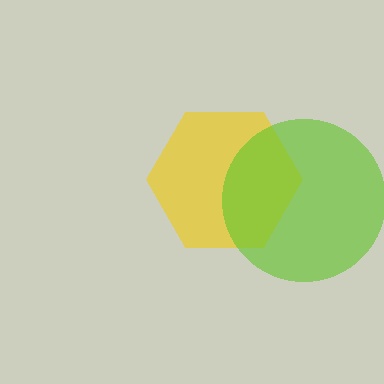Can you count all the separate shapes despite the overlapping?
Yes, there are 2 separate shapes.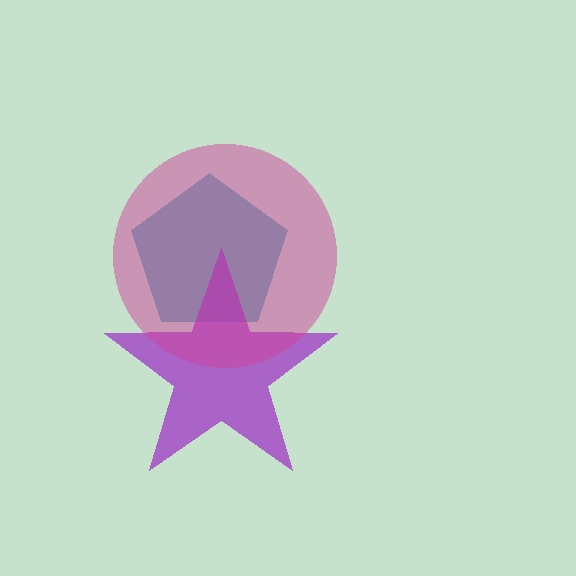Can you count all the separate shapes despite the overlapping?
Yes, there are 3 separate shapes.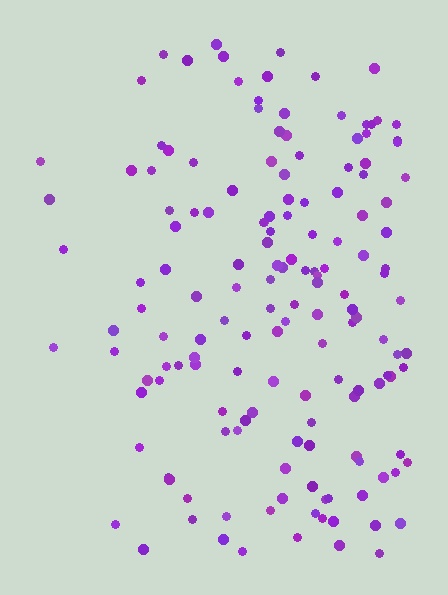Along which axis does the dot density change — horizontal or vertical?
Horizontal.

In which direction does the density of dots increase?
From left to right, with the right side densest.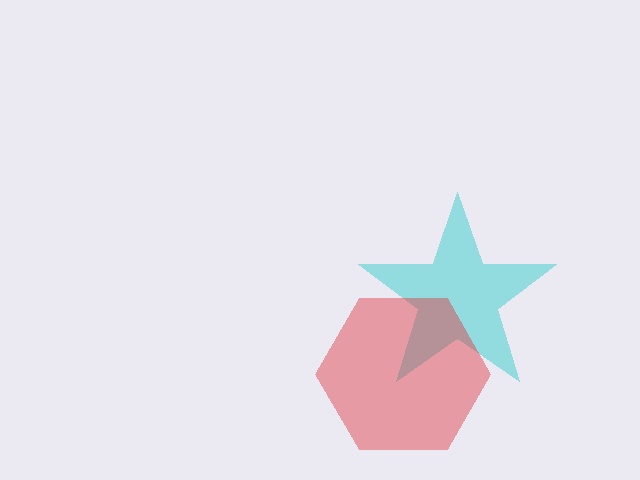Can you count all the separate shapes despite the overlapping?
Yes, there are 2 separate shapes.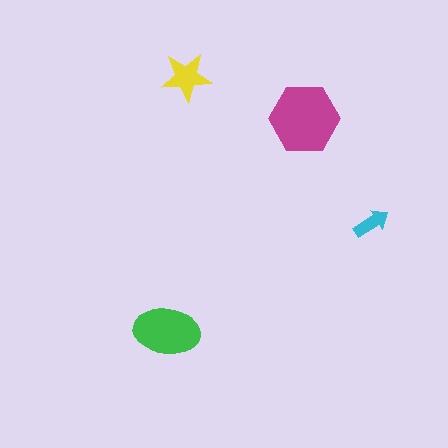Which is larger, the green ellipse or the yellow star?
The green ellipse.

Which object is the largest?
The magenta hexagon.